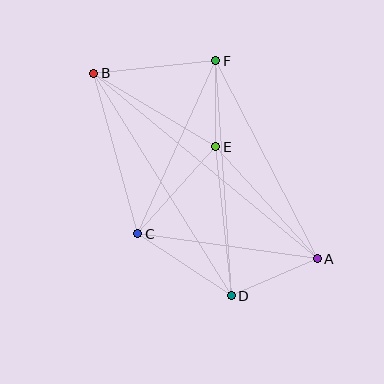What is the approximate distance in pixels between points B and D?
The distance between B and D is approximately 261 pixels.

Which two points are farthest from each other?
Points A and B are farthest from each other.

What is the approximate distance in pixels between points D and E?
The distance between D and E is approximately 150 pixels.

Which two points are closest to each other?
Points E and F are closest to each other.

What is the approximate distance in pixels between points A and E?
The distance between A and E is approximately 151 pixels.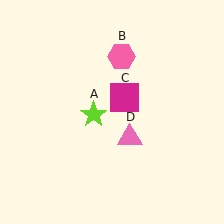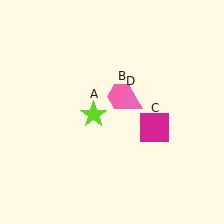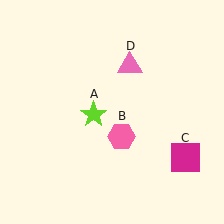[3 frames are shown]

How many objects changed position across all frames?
3 objects changed position: pink hexagon (object B), magenta square (object C), pink triangle (object D).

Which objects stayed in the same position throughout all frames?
Lime star (object A) remained stationary.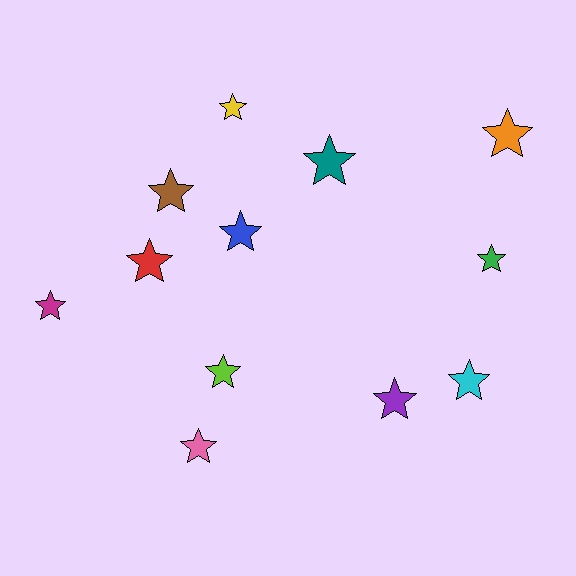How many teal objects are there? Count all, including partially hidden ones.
There is 1 teal object.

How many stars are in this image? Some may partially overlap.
There are 12 stars.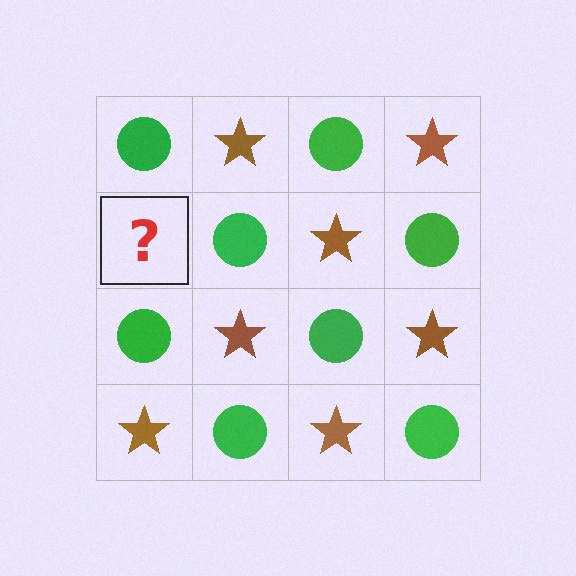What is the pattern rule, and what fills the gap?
The rule is that it alternates green circle and brown star in a checkerboard pattern. The gap should be filled with a brown star.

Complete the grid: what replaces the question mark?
The question mark should be replaced with a brown star.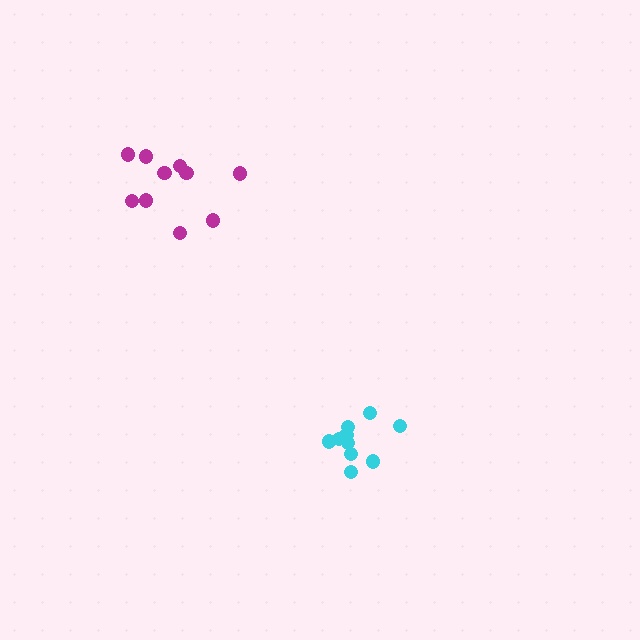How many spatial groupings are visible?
There are 2 spatial groupings.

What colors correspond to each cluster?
The clusters are colored: cyan, magenta.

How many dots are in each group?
Group 1: 10 dots, Group 2: 10 dots (20 total).